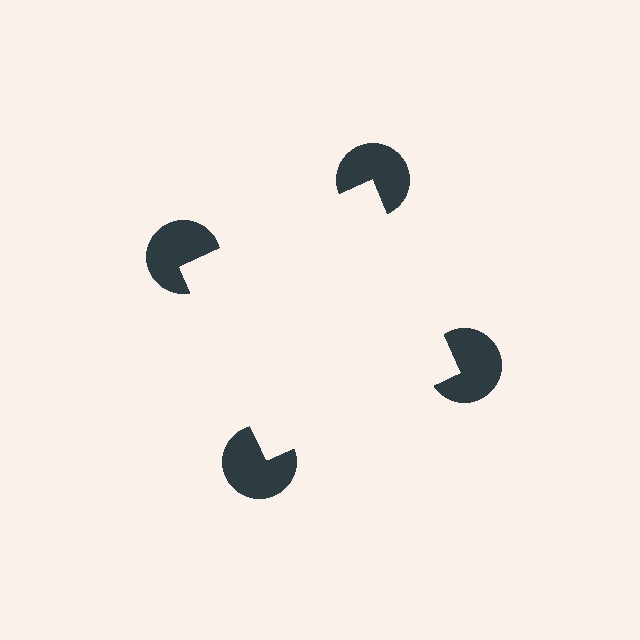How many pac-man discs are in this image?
There are 4 — one at each vertex of the illusory square.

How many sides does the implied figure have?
4 sides.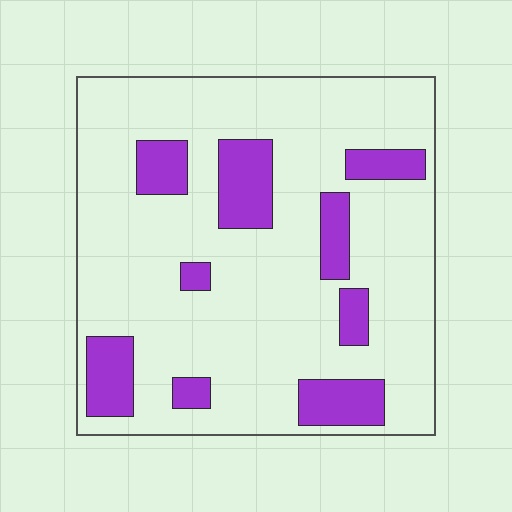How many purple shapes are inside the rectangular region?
9.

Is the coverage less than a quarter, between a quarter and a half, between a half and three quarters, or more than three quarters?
Less than a quarter.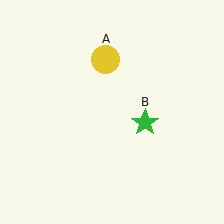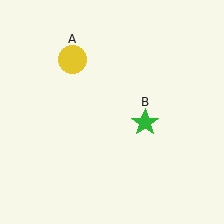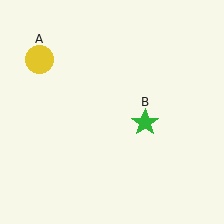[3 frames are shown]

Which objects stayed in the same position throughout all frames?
Green star (object B) remained stationary.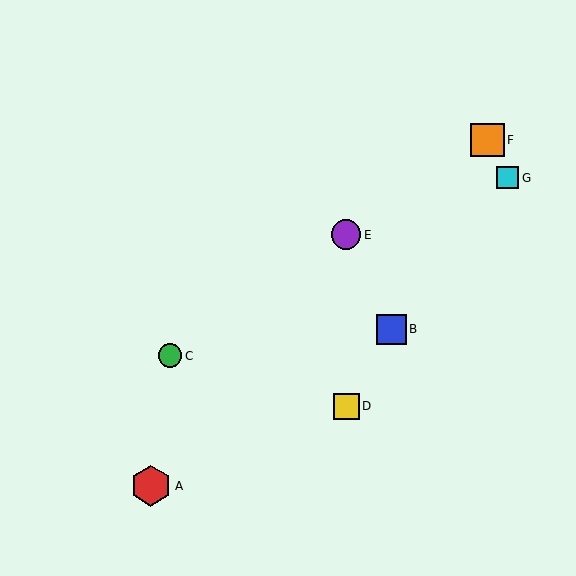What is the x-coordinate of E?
Object E is at x≈346.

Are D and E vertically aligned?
Yes, both are at x≈346.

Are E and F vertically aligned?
No, E is at x≈346 and F is at x≈487.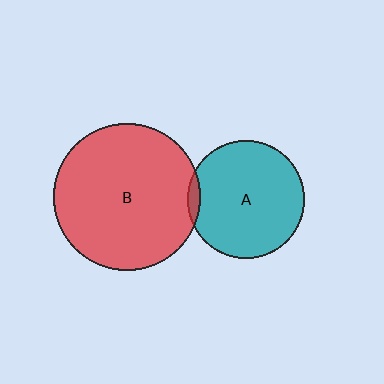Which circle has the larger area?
Circle B (red).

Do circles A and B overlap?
Yes.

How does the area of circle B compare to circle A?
Approximately 1.6 times.